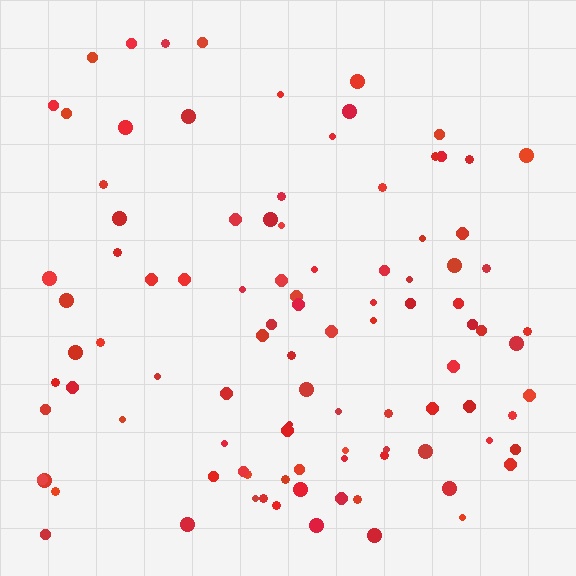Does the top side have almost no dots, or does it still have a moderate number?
Still a moderate number, just noticeably fewer than the bottom.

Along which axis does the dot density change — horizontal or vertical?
Vertical.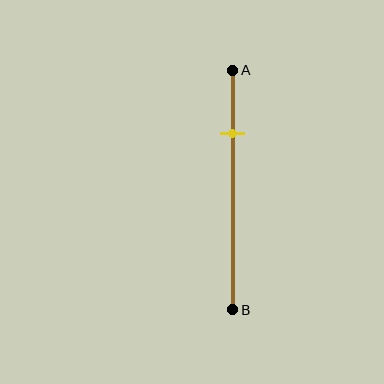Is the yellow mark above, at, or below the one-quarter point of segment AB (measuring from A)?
The yellow mark is approximately at the one-quarter point of segment AB.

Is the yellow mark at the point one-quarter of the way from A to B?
Yes, the mark is approximately at the one-quarter point.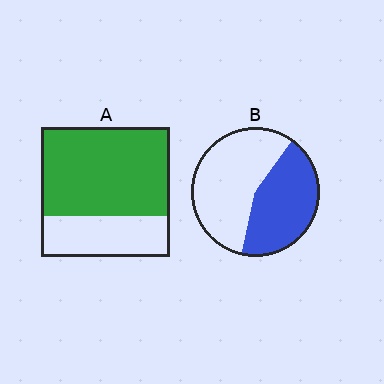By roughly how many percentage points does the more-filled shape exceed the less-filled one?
By roughly 25 percentage points (A over B).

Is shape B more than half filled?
No.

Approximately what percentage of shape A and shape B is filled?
A is approximately 70% and B is approximately 45%.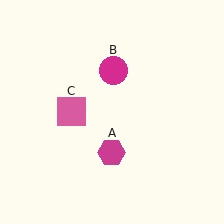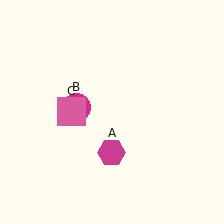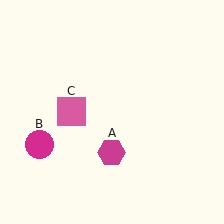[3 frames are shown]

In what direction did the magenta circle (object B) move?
The magenta circle (object B) moved down and to the left.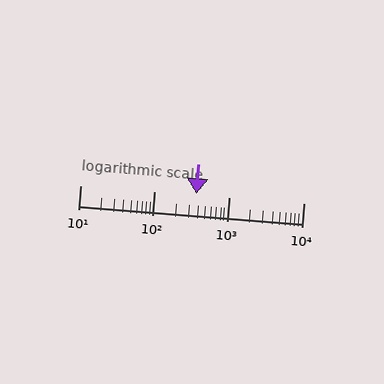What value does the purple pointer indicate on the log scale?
The pointer indicates approximately 360.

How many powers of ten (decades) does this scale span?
The scale spans 3 decades, from 10 to 10000.